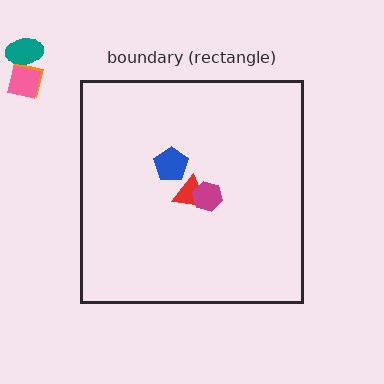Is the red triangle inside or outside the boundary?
Inside.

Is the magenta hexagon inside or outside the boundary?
Inside.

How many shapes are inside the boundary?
3 inside, 3 outside.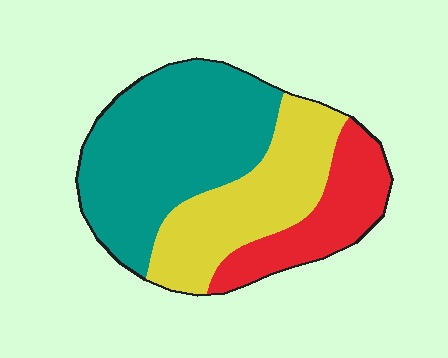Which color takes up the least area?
Red, at roughly 20%.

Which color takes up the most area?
Teal, at roughly 50%.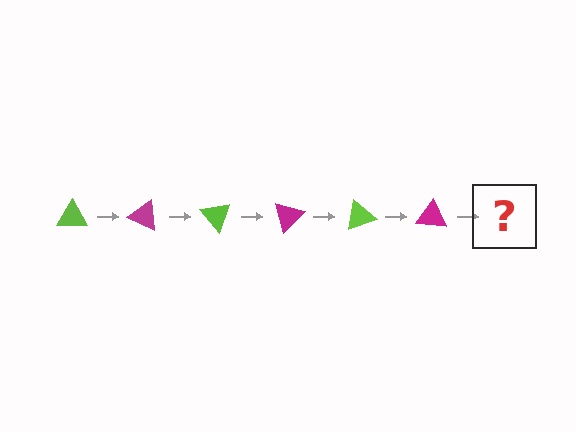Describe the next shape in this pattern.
It should be a lime triangle, rotated 150 degrees from the start.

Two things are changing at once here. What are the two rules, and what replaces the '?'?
The two rules are that it rotates 25 degrees each step and the color cycles through lime and magenta. The '?' should be a lime triangle, rotated 150 degrees from the start.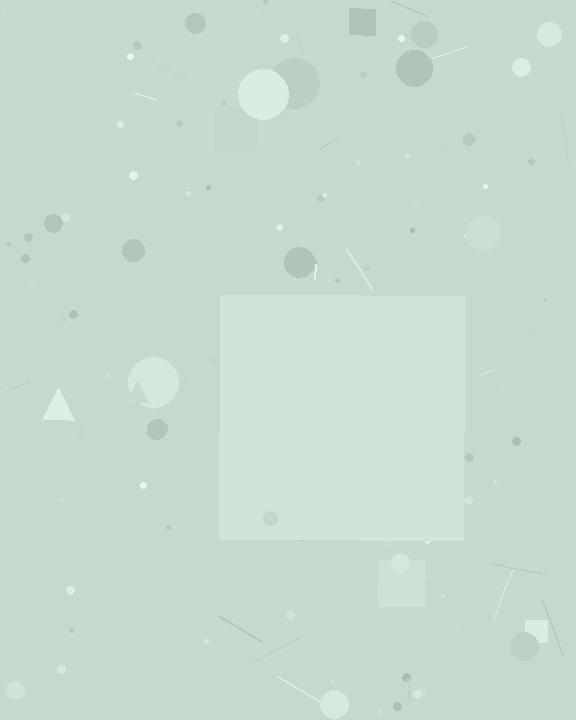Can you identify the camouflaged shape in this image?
The camouflaged shape is a square.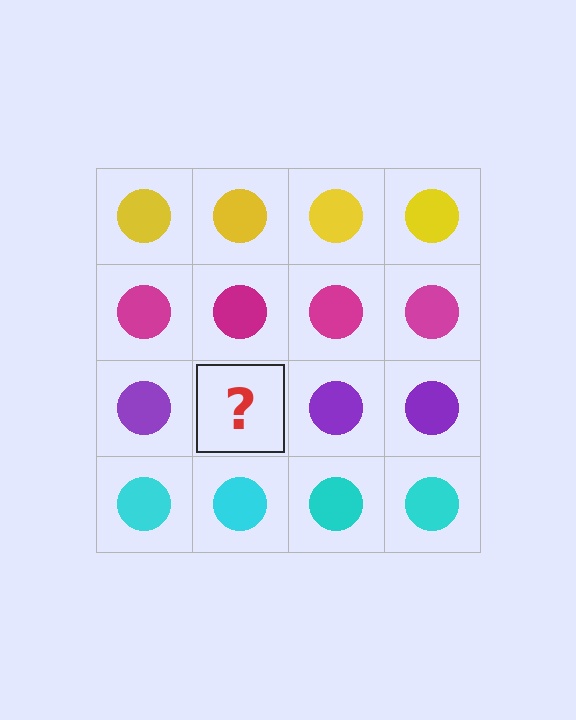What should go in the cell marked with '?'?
The missing cell should contain a purple circle.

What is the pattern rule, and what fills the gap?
The rule is that each row has a consistent color. The gap should be filled with a purple circle.